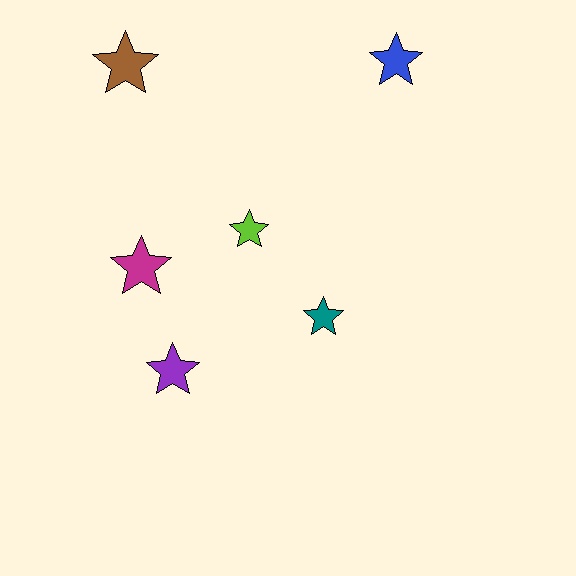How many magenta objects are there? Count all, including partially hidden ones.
There is 1 magenta object.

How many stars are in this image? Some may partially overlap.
There are 6 stars.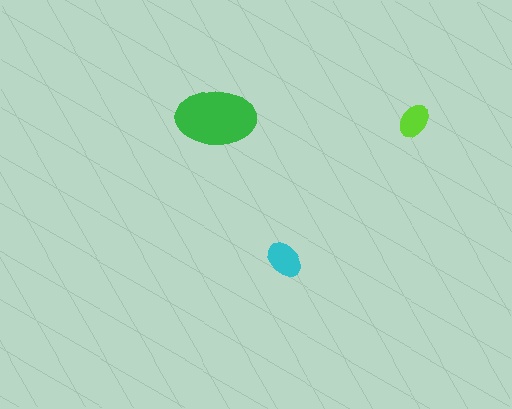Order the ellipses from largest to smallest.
the green one, the cyan one, the lime one.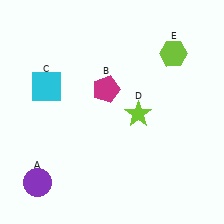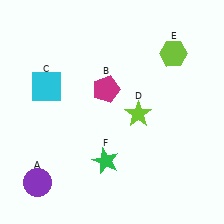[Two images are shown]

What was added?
A green star (F) was added in Image 2.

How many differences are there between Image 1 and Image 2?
There is 1 difference between the two images.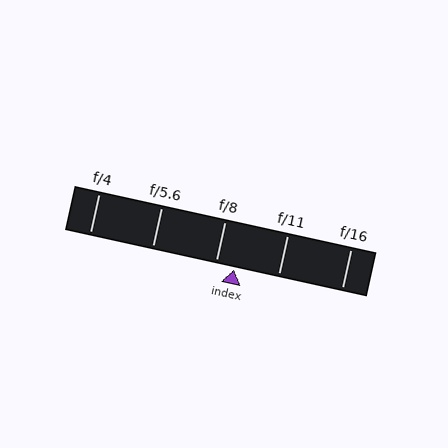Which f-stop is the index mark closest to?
The index mark is closest to f/8.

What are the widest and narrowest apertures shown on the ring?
The widest aperture shown is f/4 and the narrowest is f/16.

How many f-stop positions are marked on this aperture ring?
There are 5 f-stop positions marked.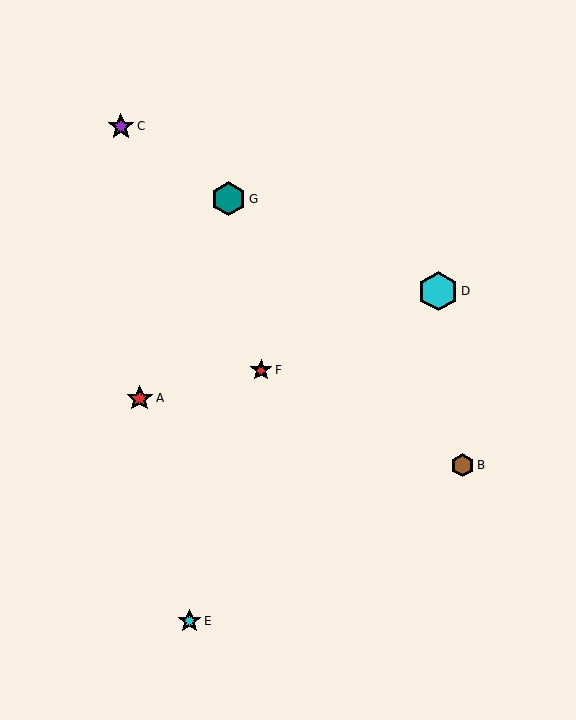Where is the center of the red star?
The center of the red star is at (140, 398).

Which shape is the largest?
The cyan hexagon (labeled D) is the largest.